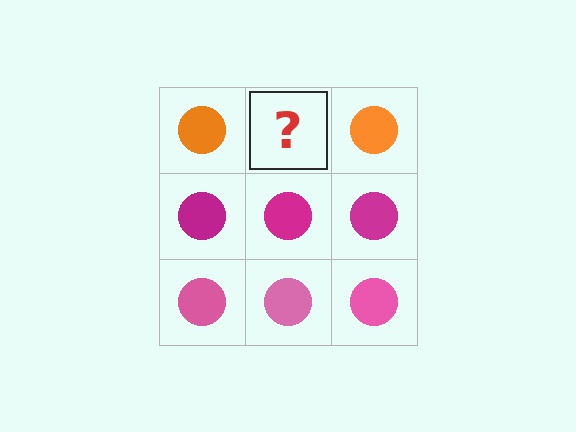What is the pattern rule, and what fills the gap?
The rule is that each row has a consistent color. The gap should be filled with an orange circle.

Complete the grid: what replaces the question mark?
The question mark should be replaced with an orange circle.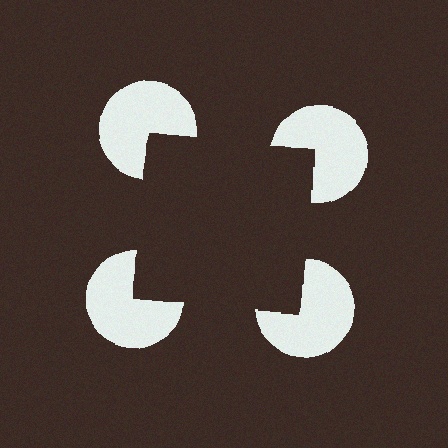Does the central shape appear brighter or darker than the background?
It typically appears slightly darker than the background, even though no actual brightness change is drawn.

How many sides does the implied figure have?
4 sides.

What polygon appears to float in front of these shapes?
An illusory square — its edges are inferred from the aligned wedge cuts in the pac-man discs, not physically drawn.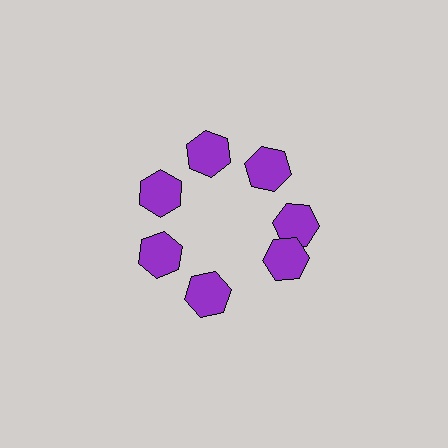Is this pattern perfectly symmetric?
No. The 7 purple hexagons are arranged in a ring, but one element near the 5 o'clock position is rotated out of alignment along the ring, breaking the 7-fold rotational symmetry.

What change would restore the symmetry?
The symmetry would be restored by rotating it back into even spacing with its neighbors so that all 7 hexagons sit at equal angles and equal distance from the center.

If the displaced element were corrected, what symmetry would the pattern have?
It would have 7-fold rotational symmetry — the pattern would map onto itself every 51 degrees.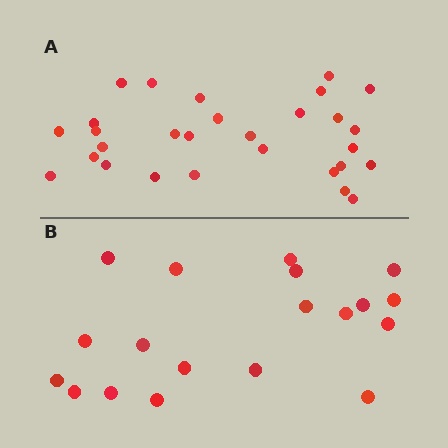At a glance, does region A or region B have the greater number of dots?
Region A (the top region) has more dots.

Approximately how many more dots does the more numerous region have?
Region A has roughly 10 or so more dots than region B.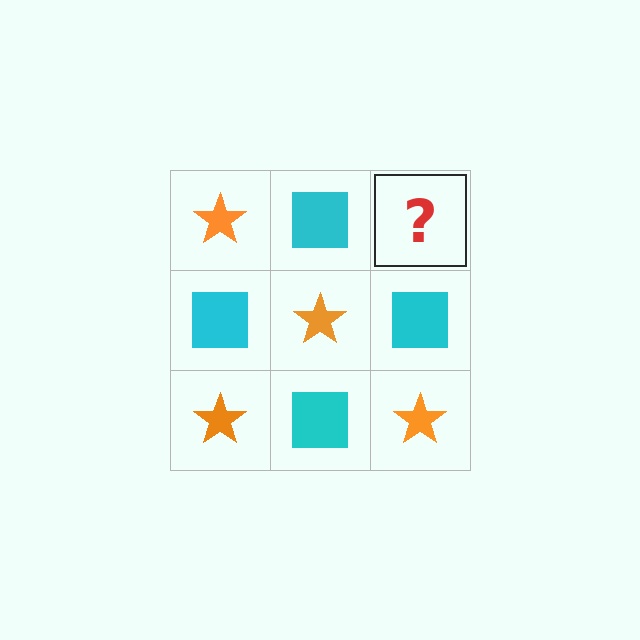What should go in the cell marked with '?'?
The missing cell should contain an orange star.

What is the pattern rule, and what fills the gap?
The rule is that it alternates orange star and cyan square in a checkerboard pattern. The gap should be filled with an orange star.